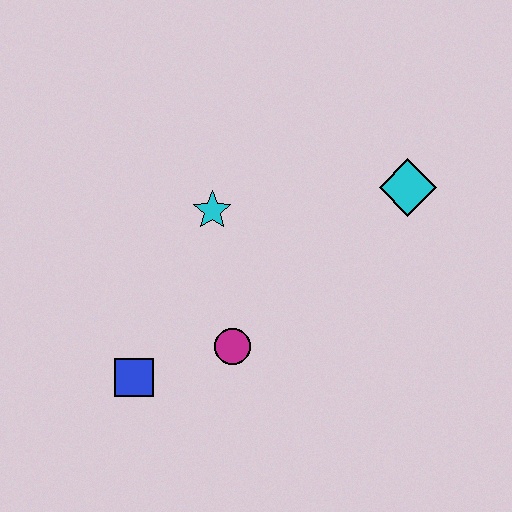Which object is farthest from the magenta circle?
The cyan diamond is farthest from the magenta circle.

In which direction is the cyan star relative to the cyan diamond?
The cyan star is to the left of the cyan diamond.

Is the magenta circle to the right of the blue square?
Yes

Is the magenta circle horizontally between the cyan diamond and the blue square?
Yes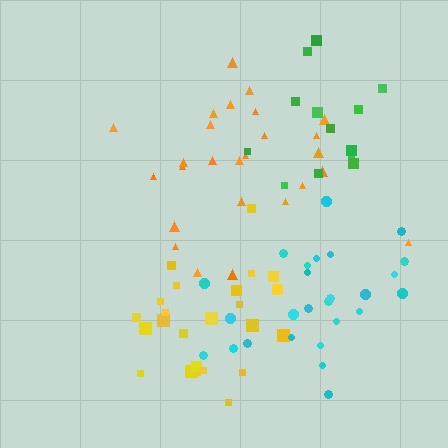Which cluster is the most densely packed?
Yellow.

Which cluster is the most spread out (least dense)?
Orange.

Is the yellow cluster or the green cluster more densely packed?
Yellow.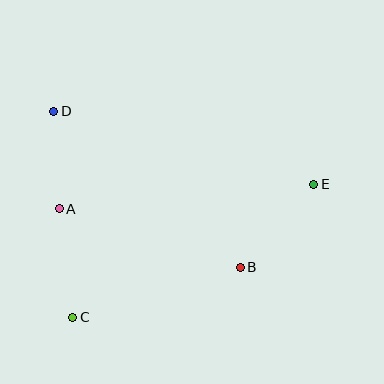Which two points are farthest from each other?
Points C and E are farthest from each other.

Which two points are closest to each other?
Points A and D are closest to each other.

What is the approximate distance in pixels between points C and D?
The distance between C and D is approximately 207 pixels.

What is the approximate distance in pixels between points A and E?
The distance between A and E is approximately 256 pixels.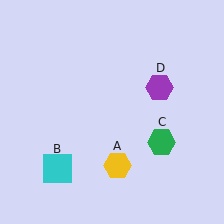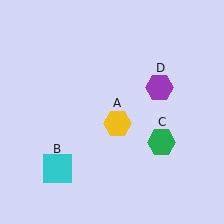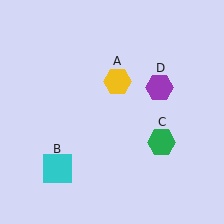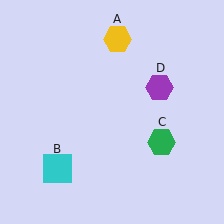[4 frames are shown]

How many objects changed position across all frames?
1 object changed position: yellow hexagon (object A).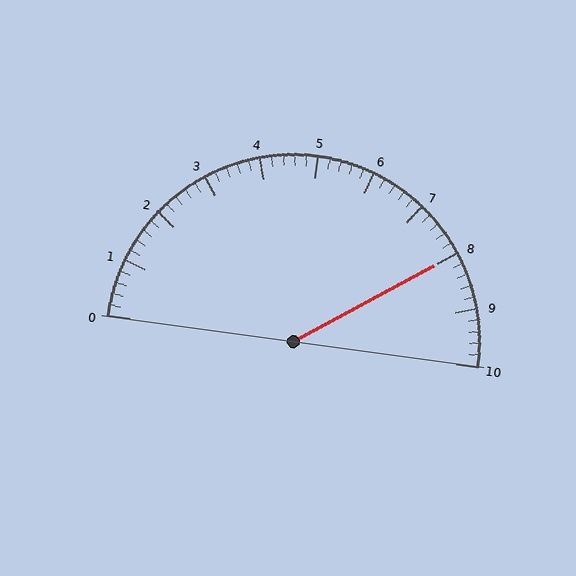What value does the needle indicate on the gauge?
The needle indicates approximately 8.0.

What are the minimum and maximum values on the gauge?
The gauge ranges from 0 to 10.